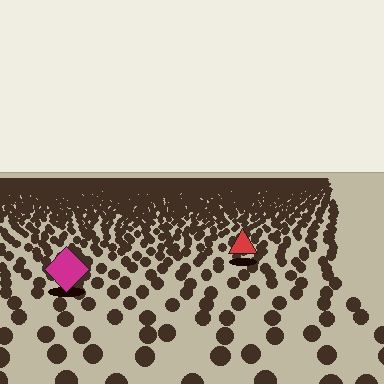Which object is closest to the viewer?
The magenta diamond is closest. The texture marks near it are larger and more spread out.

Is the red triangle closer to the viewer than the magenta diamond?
No. The magenta diamond is closer — you can tell from the texture gradient: the ground texture is coarser near it.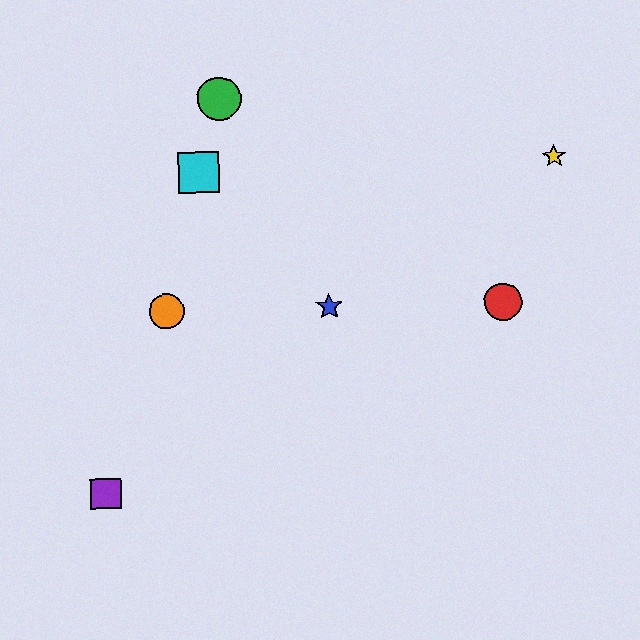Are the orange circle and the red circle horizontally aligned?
Yes, both are at y≈311.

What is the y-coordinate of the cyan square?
The cyan square is at y≈172.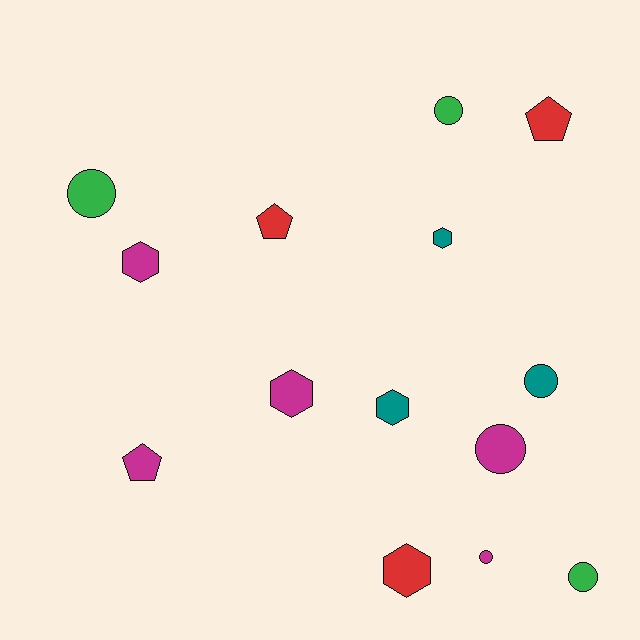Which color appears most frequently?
Magenta, with 5 objects.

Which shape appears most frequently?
Circle, with 6 objects.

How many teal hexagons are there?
There are 2 teal hexagons.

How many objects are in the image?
There are 14 objects.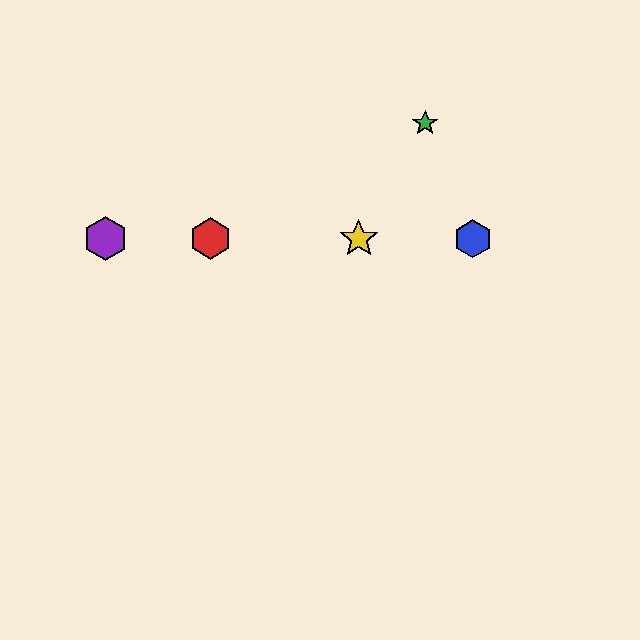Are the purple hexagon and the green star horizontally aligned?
No, the purple hexagon is at y≈239 and the green star is at y≈123.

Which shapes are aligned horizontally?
The red hexagon, the blue hexagon, the yellow star, the purple hexagon are aligned horizontally.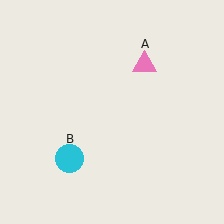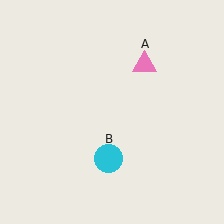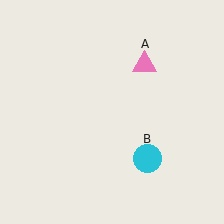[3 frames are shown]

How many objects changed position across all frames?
1 object changed position: cyan circle (object B).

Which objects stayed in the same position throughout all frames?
Pink triangle (object A) remained stationary.